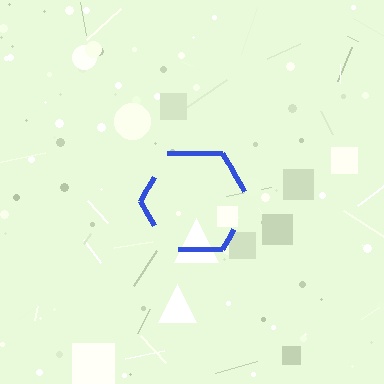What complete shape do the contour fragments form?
The contour fragments form a hexagon.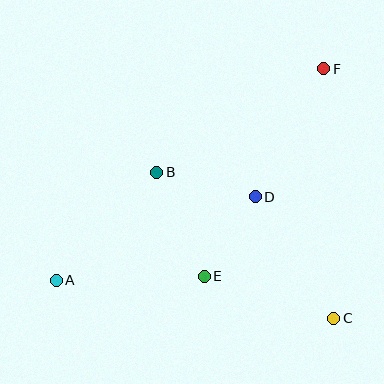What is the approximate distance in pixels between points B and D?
The distance between B and D is approximately 101 pixels.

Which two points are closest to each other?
Points D and E are closest to each other.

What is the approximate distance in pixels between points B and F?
The distance between B and F is approximately 196 pixels.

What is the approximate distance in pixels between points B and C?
The distance between B and C is approximately 229 pixels.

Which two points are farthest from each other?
Points A and F are farthest from each other.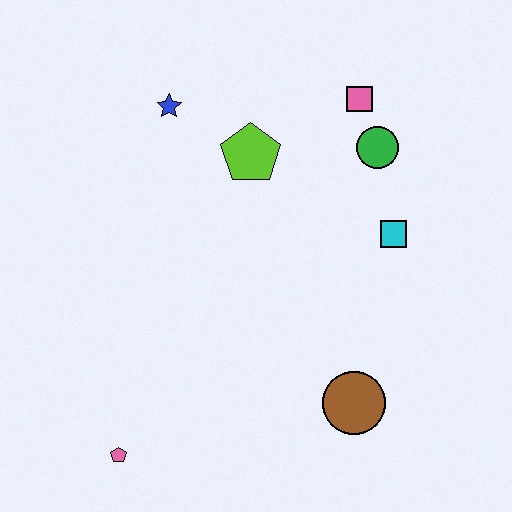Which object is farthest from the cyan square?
The pink pentagon is farthest from the cyan square.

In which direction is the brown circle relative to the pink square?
The brown circle is below the pink square.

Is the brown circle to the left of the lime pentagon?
No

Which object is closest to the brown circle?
The cyan square is closest to the brown circle.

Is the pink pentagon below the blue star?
Yes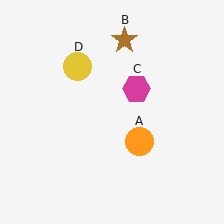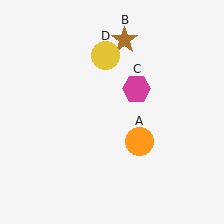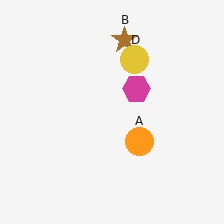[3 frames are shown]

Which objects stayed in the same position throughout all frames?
Orange circle (object A) and brown star (object B) and magenta hexagon (object C) remained stationary.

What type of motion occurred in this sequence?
The yellow circle (object D) rotated clockwise around the center of the scene.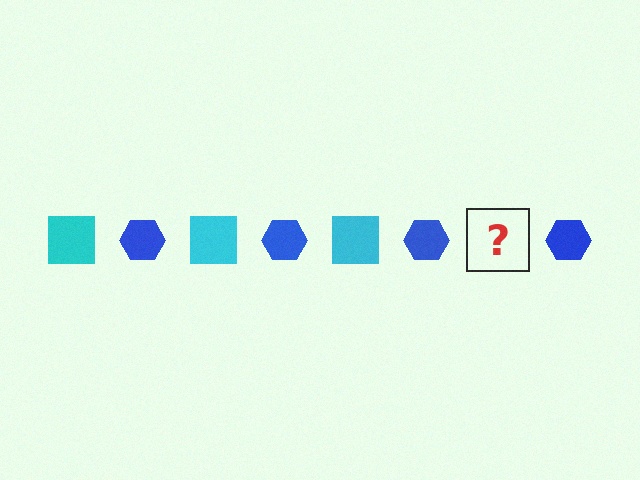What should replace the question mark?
The question mark should be replaced with a cyan square.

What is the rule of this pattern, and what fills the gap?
The rule is that the pattern alternates between cyan square and blue hexagon. The gap should be filled with a cyan square.